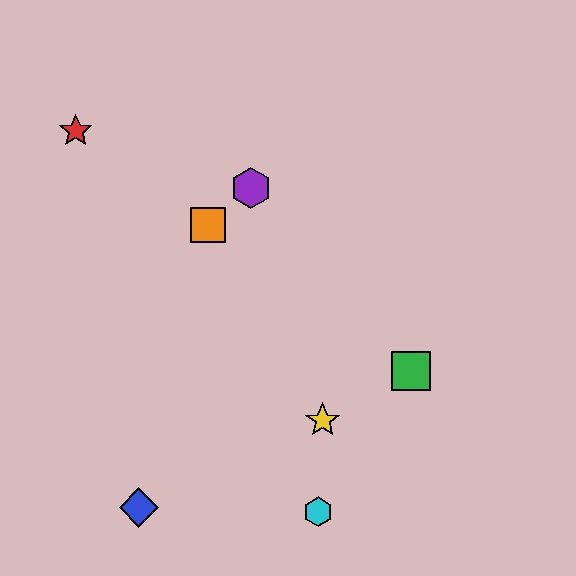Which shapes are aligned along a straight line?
The red star, the green square, the orange square are aligned along a straight line.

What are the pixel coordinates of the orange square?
The orange square is at (208, 225).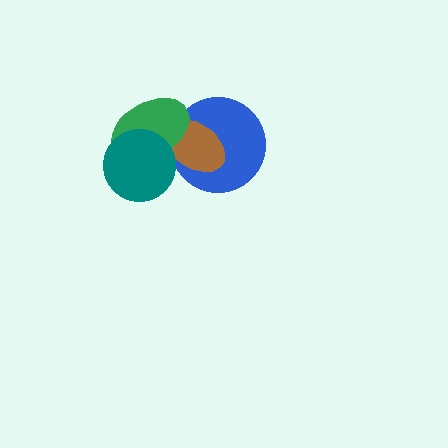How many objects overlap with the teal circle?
2 objects overlap with the teal circle.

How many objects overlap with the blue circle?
2 objects overlap with the blue circle.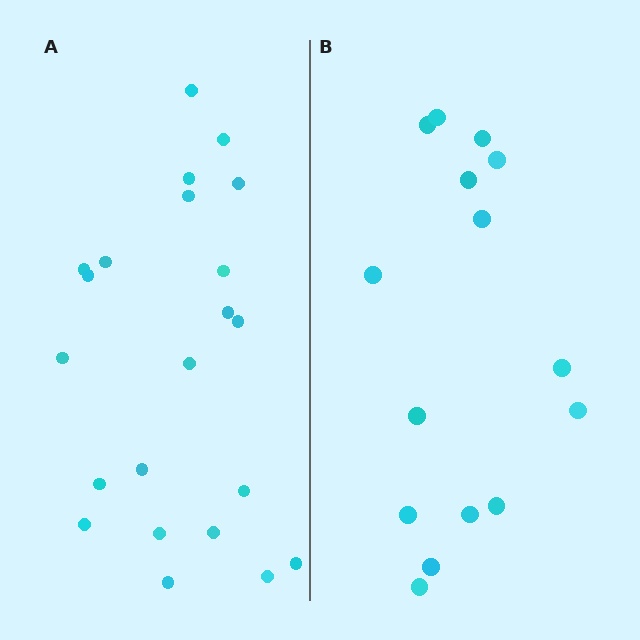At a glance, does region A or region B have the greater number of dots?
Region A (the left region) has more dots.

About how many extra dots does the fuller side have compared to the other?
Region A has roughly 8 or so more dots than region B.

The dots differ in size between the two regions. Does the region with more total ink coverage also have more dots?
No. Region B has more total ink coverage because its dots are larger, but region A actually contains more individual dots. Total area can be misleading — the number of items is what matters here.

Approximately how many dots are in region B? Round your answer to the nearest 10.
About 20 dots. (The exact count is 15, which rounds to 20.)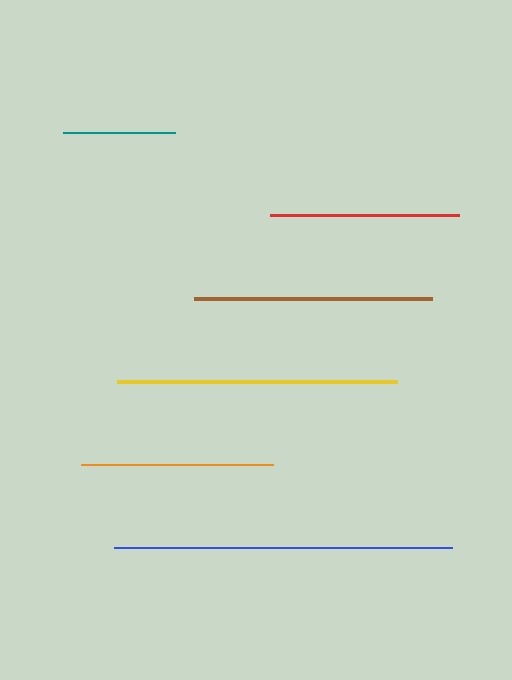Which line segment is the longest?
The blue line is the longest at approximately 339 pixels.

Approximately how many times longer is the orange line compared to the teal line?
The orange line is approximately 1.7 times the length of the teal line.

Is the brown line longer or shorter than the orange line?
The brown line is longer than the orange line.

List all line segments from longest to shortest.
From longest to shortest: blue, yellow, brown, orange, red, teal.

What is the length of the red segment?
The red segment is approximately 189 pixels long.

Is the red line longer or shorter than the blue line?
The blue line is longer than the red line.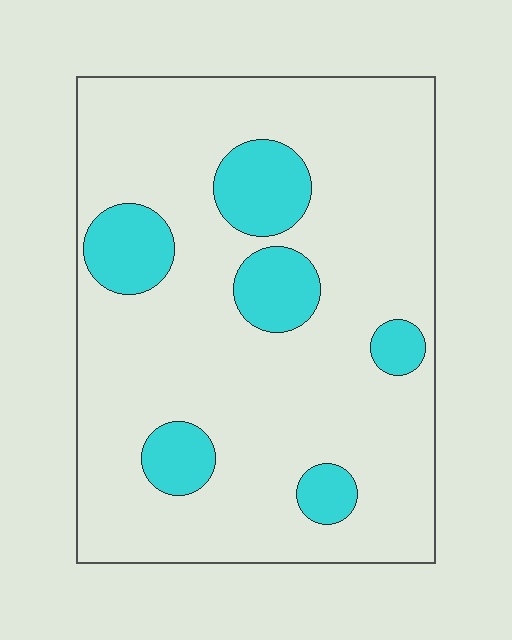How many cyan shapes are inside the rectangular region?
6.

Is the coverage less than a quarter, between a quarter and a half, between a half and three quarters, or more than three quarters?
Less than a quarter.